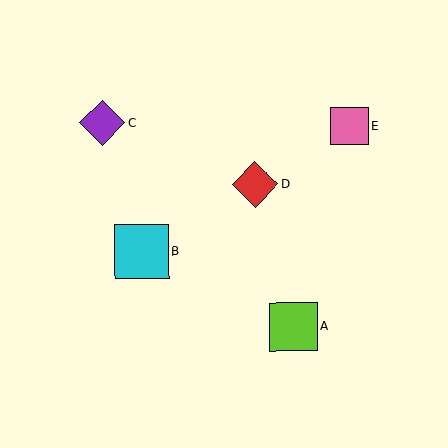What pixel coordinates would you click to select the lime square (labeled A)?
Click at (293, 327) to select the lime square A.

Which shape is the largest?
The cyan square (labeled B) is the largest.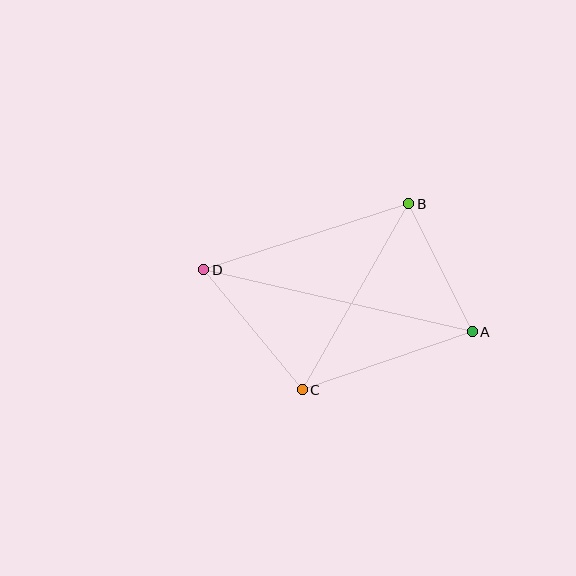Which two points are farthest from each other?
Points A and D are farthest from each other.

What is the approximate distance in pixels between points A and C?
The distance between A and C is approximately 180 pixels.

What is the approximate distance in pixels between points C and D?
The distance between C and D is approximately 155 pixels.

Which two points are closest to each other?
Points A and B are closest to each other.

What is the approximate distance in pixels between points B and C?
The distance between B and C is approximately 214 pixels.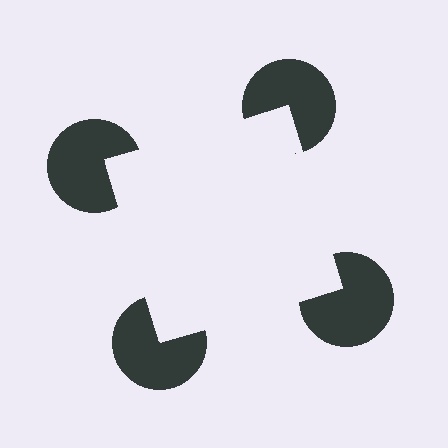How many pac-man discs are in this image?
There are 4 — one at each vertex of the illusory square.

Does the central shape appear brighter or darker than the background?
It typically appears slightly brighter than the background, even though no actual brightness change is drawn.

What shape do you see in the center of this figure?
An illusory square — its edges are inferred from the aligned wedge cuts in the pac-man discs, not physically drawn.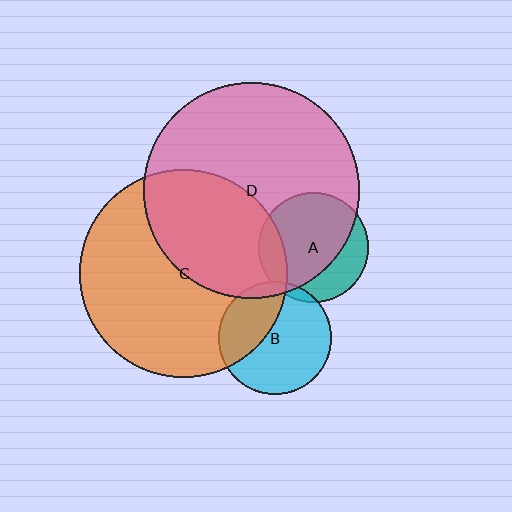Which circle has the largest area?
Circle D (pink).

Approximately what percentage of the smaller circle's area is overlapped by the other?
Approximately 5%.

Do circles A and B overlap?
Yes.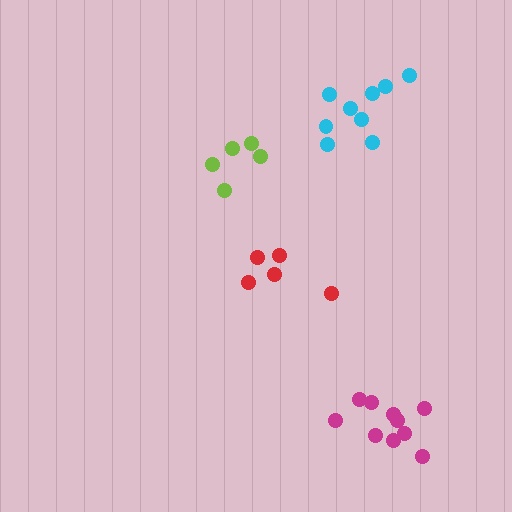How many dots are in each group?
Group 1: 5 dots, Group 2: 5 dots, Group 3: 10 dots, Group 4: 9 dots (29 total).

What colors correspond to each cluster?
The clusters are colored: lime, red, magenta, cyan.